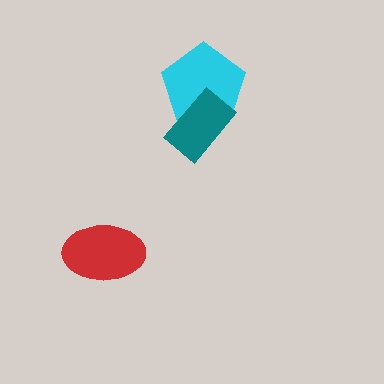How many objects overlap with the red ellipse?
0 objects overlap with the red ellipse.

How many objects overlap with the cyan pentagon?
1 object overlaps with the cyan pentagon.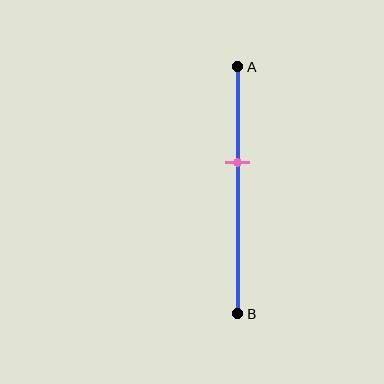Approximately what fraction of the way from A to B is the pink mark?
The pink mark is approximately 40% of the way from A to B.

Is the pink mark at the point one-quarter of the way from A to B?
No, the mark is at about 40% from A, not at the 25% one-quarter point.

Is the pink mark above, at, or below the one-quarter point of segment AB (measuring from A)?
The pink mark is below the one-quarter point of segment AB.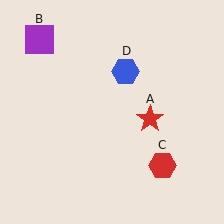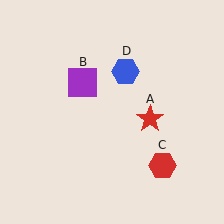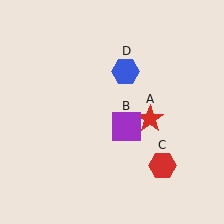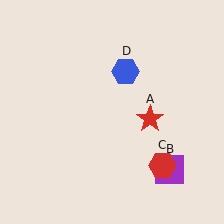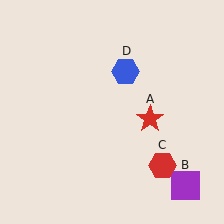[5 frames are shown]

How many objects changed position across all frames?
1 object changed position: purple square (object B).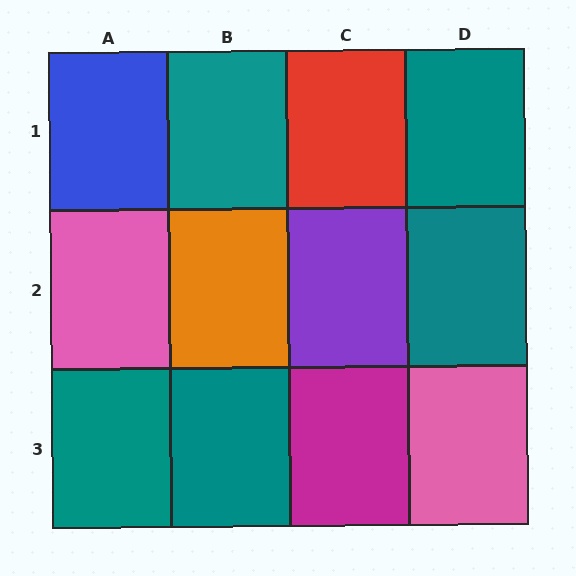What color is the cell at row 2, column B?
Orange.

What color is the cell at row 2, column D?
Teal.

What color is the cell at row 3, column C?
Magenta.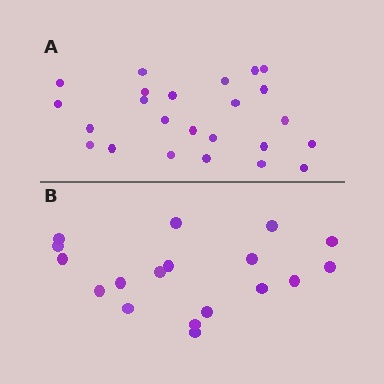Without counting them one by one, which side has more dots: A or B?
Region A (the top region) has more dots.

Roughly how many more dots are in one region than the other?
Region A has about 6 more dots than region B.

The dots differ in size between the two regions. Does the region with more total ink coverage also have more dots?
No. Region B has more total ink coverage because its dots are larger, but region A actually contains more individual dots. Total area can be misleading — the number of items is what matters here.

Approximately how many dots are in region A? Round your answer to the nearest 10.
About 20 dots. (The exact count is 24, which rounds to 20.)